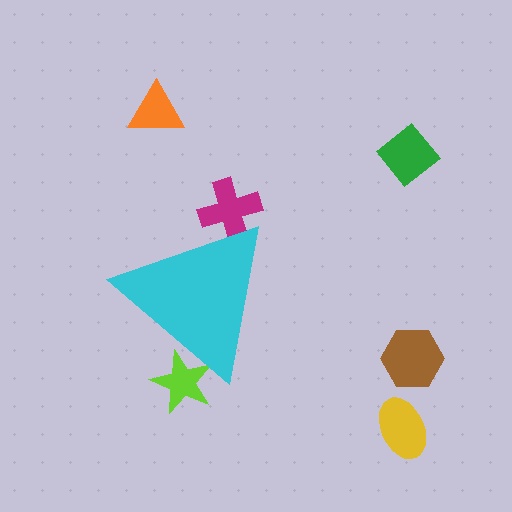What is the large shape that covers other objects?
A cyan triangle.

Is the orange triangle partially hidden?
No, the orange triangle is fully visible.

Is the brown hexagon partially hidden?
No, the brown hexagon is fully visible.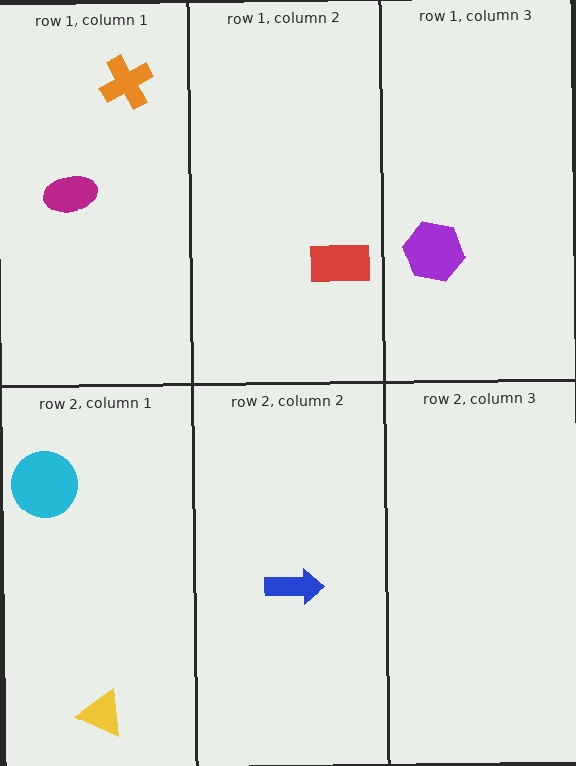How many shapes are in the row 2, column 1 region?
2.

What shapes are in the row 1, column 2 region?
The red rectangle.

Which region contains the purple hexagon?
The row 1, column 3 region.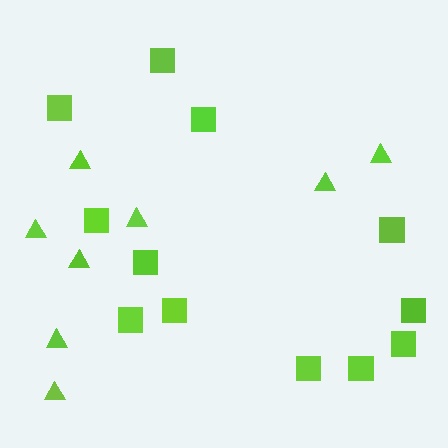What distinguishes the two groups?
There are 2 groups: one group of squares (12) and one group of triangles (8).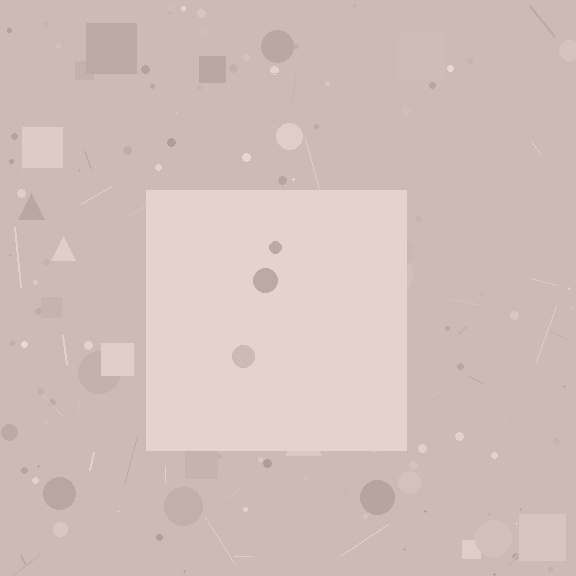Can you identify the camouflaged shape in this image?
The camouflaged shape is a square.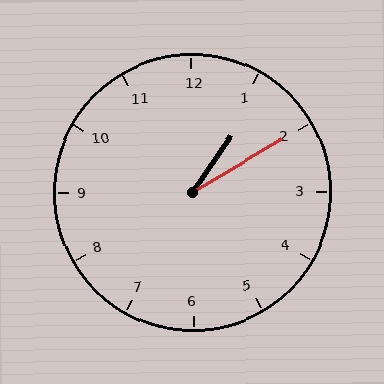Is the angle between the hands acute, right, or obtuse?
It is acute.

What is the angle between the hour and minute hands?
Approximately 25 degrees.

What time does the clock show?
1:10.